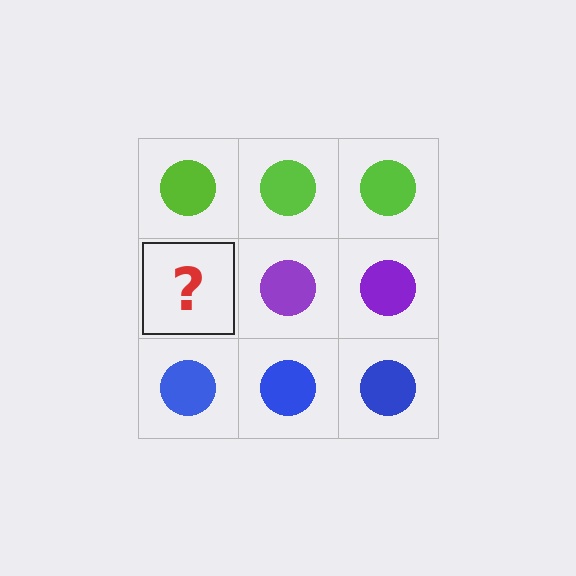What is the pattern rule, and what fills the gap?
The rule is that each row has a consistent color. The gap should be filled with a purple circle.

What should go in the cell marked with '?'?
The missing cell should contain a purple circle.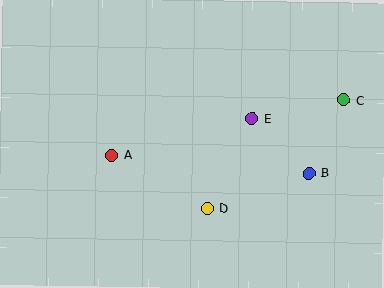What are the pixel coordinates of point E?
Point E is at (252, 119).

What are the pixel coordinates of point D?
Point D is at (207, 209).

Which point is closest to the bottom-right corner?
Point B is closest to the bottom-right corner.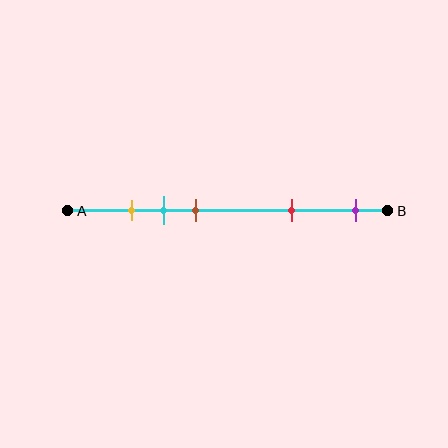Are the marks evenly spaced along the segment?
No, the marks are not evenly spaced.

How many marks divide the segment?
There are 5 marks dividing the segment.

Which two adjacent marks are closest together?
The yellow and cyan marks are the closest adjacent pair.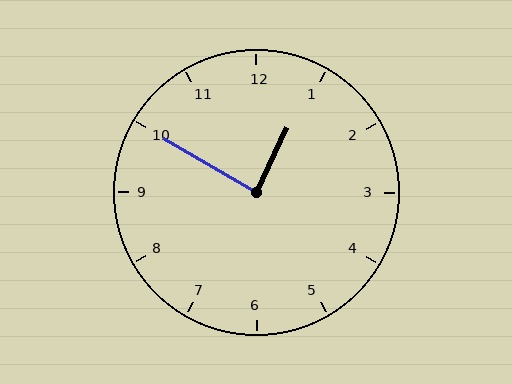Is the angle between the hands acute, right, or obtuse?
It is right.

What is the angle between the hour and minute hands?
Approximately 85 degrees.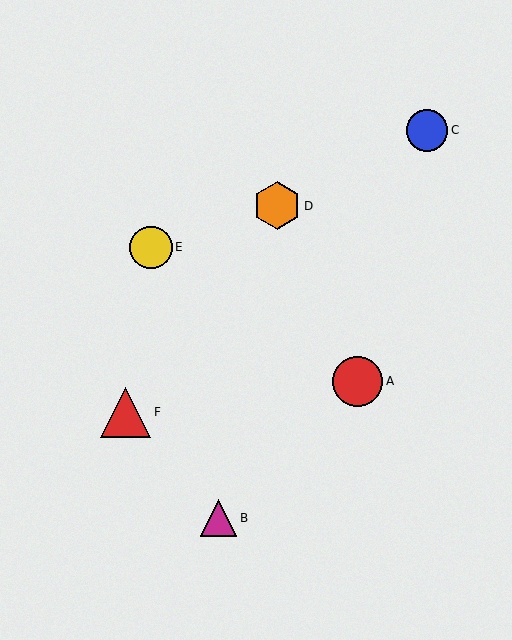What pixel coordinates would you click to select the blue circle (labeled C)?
Click at (427, 130) to select the blue circle C.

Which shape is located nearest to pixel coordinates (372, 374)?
The red circle (labeled A) at (358, 381) is nearest to that location.